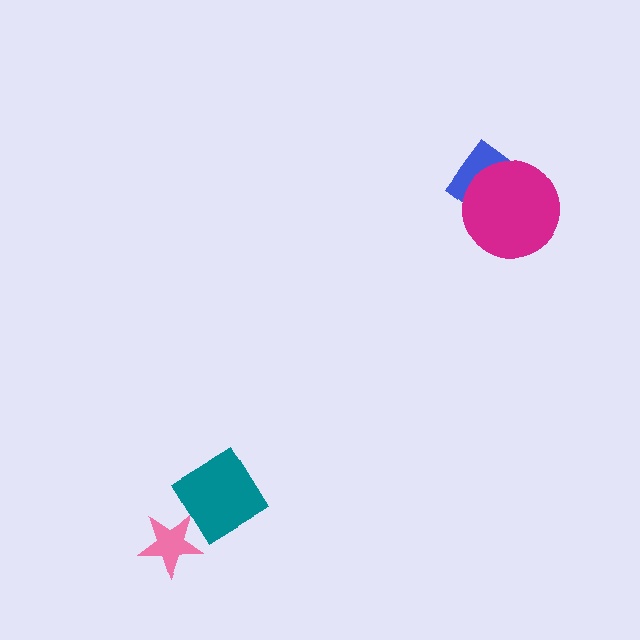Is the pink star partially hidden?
Yes, it is partially covered by another shape.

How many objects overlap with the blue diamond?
1 object overlaps with the blue diamond.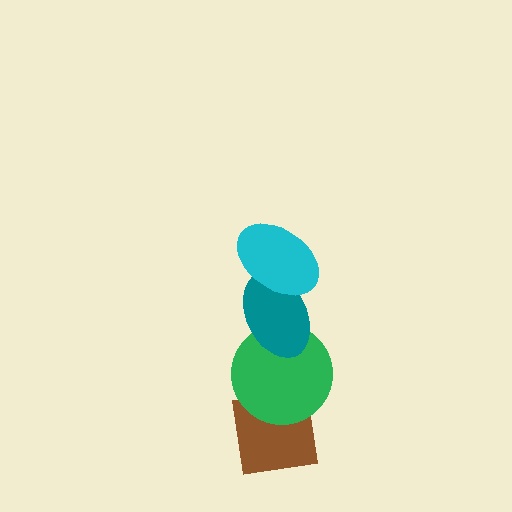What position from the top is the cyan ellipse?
The cyan ellipse is 1st from the top.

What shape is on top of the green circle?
The teal ellipse is on top of the green circle.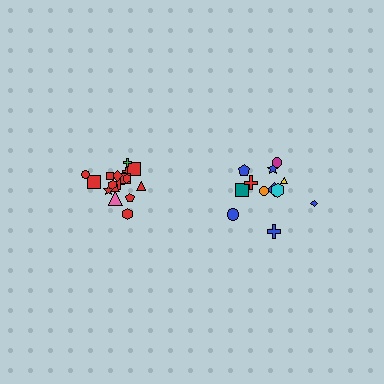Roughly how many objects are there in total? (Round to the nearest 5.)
Roughly 30 objects in total.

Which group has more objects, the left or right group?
The left group.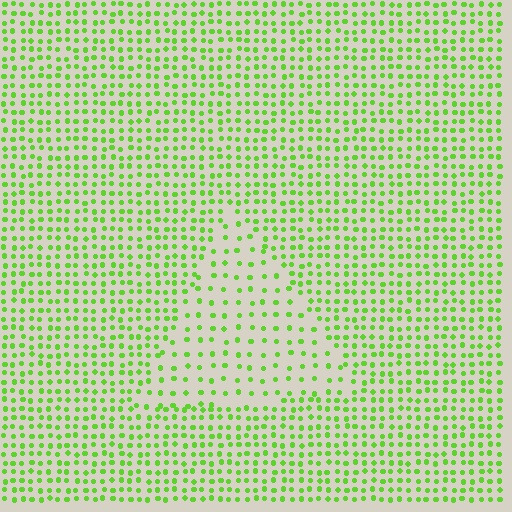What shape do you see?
I see a triangle.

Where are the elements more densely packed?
The elements are more densely packed outside the triangle boundary.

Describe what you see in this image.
The image contains small lime elements arranged at two different densities. A triangle-shaped region is visible where the elements are less densely packed than the surrounding area.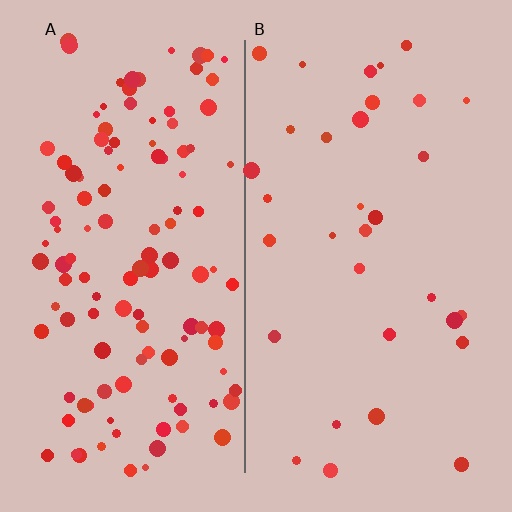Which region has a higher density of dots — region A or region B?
A (the left).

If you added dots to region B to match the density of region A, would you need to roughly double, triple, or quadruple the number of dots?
Approximately quadruple.